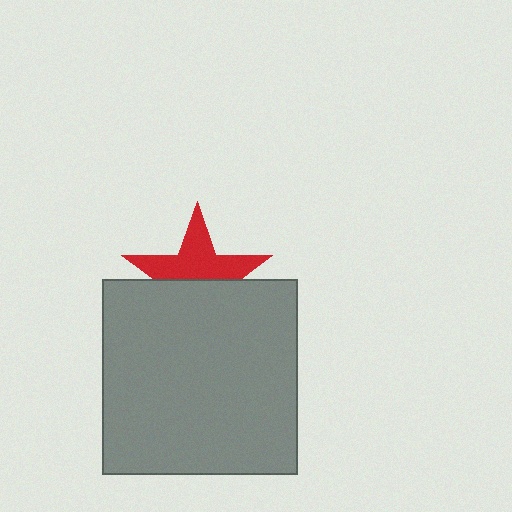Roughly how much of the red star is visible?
About half of it is visible (roughly 53%).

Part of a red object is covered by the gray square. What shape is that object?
It is a star.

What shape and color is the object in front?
The object in front is a gray square.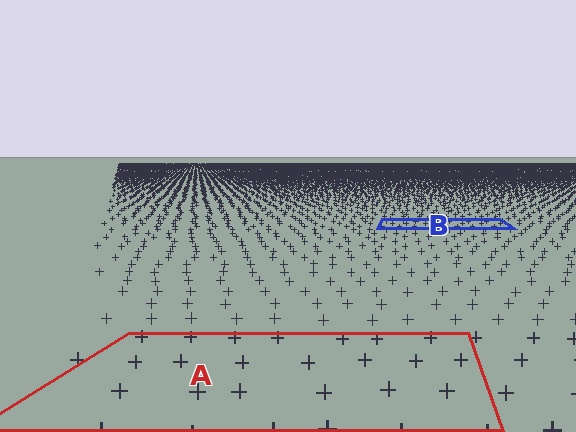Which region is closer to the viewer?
Region A is closer. The texture elements there are larger and more spread out.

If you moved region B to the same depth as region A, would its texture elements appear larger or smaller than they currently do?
They would appear larger. At a closer depth, the same texture elements are projected at a bigger on-screen size.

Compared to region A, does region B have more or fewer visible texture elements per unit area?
Region B has more texture elements per unit area — they are packed more densely because it is farther away.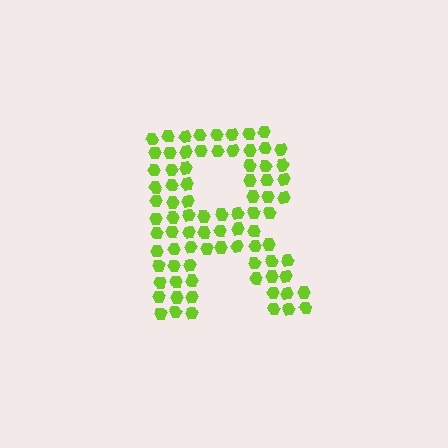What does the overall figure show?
The overall figure shows the letter R.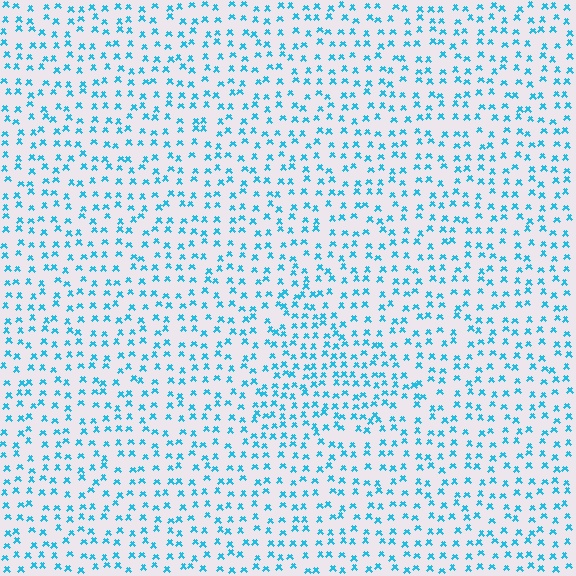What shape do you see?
I see a triangle.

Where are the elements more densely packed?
The elements are more densely packed inside the triangle boundary.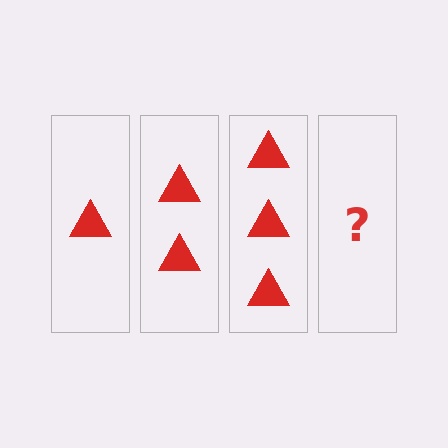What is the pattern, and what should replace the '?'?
The pattern is that each step adds one more triangle. The '?' should be 4 triangles.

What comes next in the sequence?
The next element should be 4 triangles.